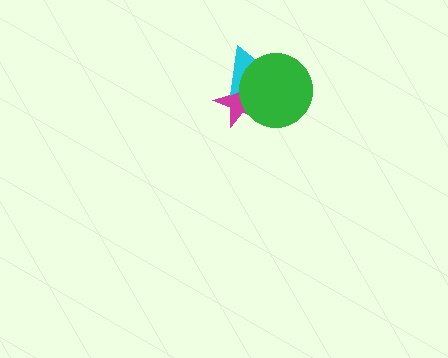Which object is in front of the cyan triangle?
The green circle is in front of the cyan triangle.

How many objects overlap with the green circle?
2 objects overlap with the green circle.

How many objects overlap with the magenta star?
2 objects overlap with the magenta star.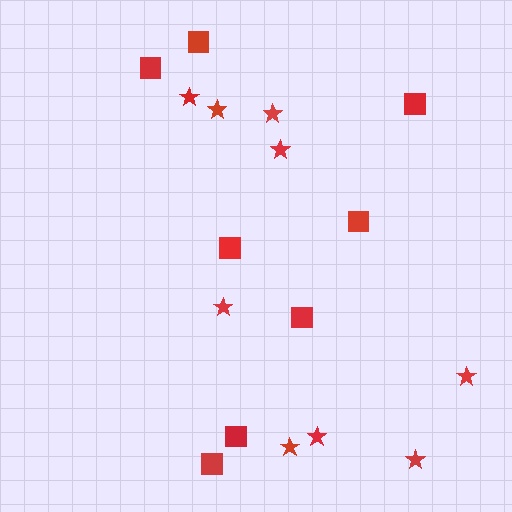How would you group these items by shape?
There are 2 groups: one group of squares (8) and one group of stars (9).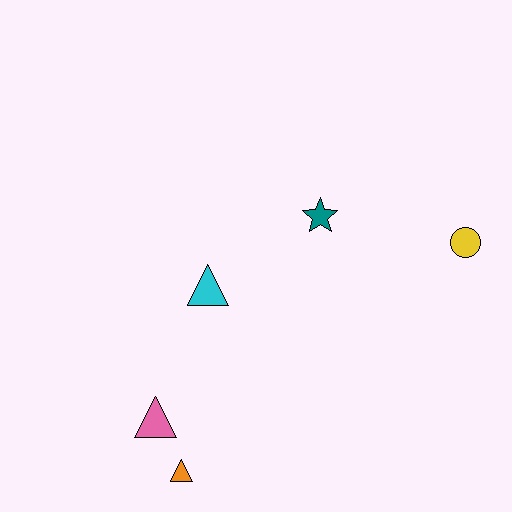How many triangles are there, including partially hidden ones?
There are 3 triangles.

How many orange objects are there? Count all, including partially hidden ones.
There is 1 orange object.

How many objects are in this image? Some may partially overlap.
There are 5 objects.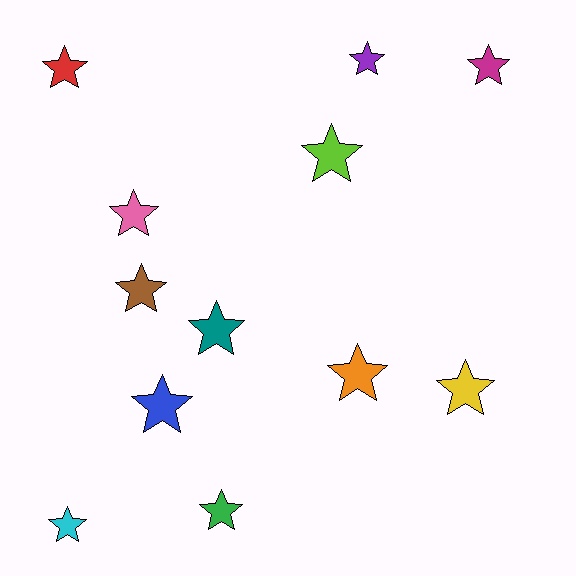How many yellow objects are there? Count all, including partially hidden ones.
There is 1 yellow object.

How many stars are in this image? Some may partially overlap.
There are 12 stars.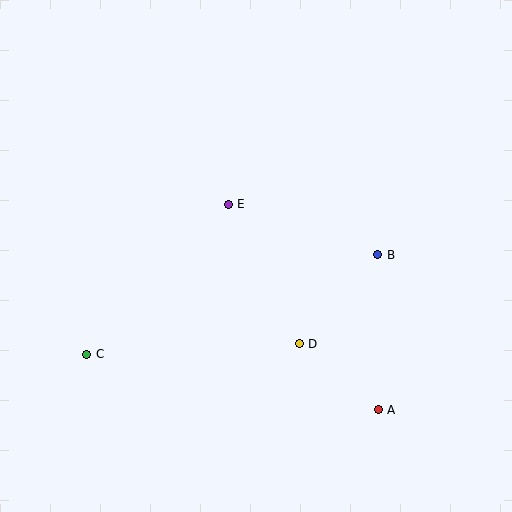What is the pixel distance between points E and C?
The distance between E and C is 206 pixels.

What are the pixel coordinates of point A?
Point A is at (378, 410).